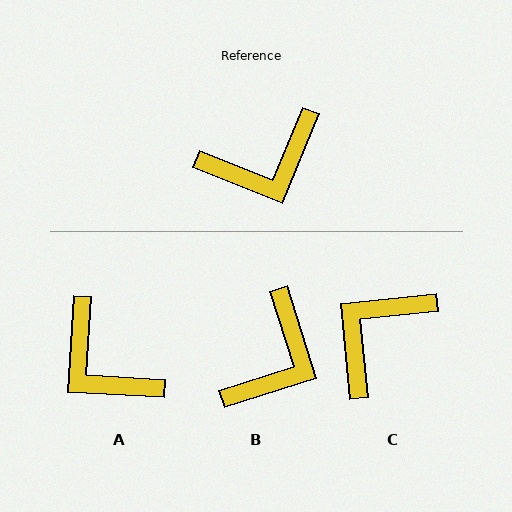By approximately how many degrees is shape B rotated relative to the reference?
Approximately 40 degrees counter-clockwise.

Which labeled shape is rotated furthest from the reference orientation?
C, about 152 degrees away.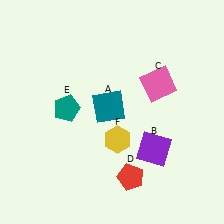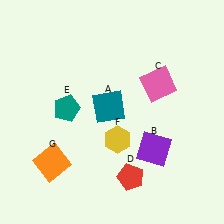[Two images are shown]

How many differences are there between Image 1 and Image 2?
There is 1 difference between the two images.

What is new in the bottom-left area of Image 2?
An orange square (G) was added in the bottom-left area of Image 2.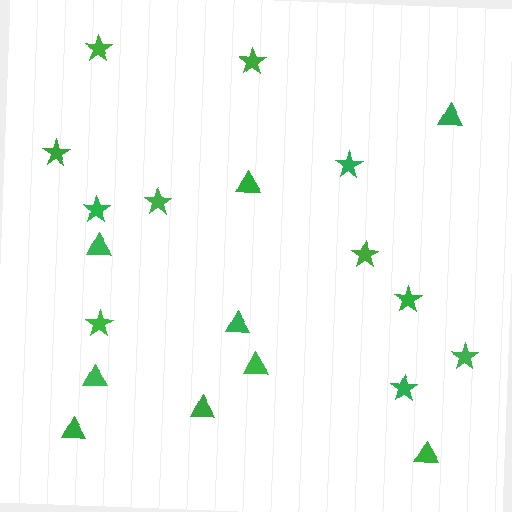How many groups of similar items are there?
There are 2 groups: one group of stars (11) and one group of triangles (9).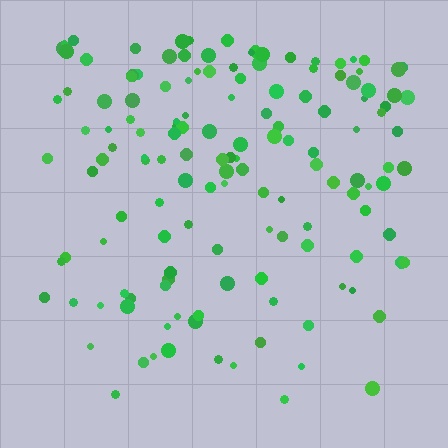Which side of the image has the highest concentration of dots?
The top.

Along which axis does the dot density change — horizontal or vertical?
Vertical.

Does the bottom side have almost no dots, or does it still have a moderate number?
Still a moderate number, just noticeably fewer than the top.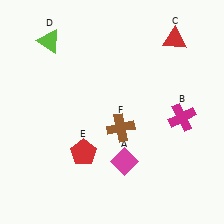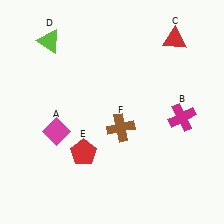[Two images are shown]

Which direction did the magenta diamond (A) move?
The magenta diamond (A) moved left.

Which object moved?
The magenta diamond (A) moved left.